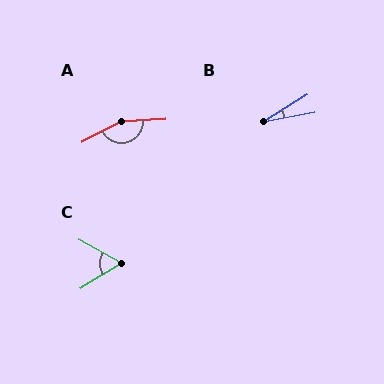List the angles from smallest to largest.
B (21°), C (60°), A (156°).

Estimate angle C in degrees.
Approximately 60 degrees.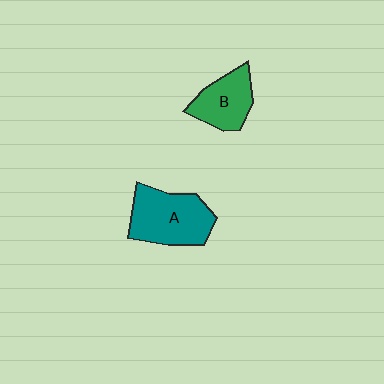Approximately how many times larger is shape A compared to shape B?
Approximately 1.5 times.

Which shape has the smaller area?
Shape B (green).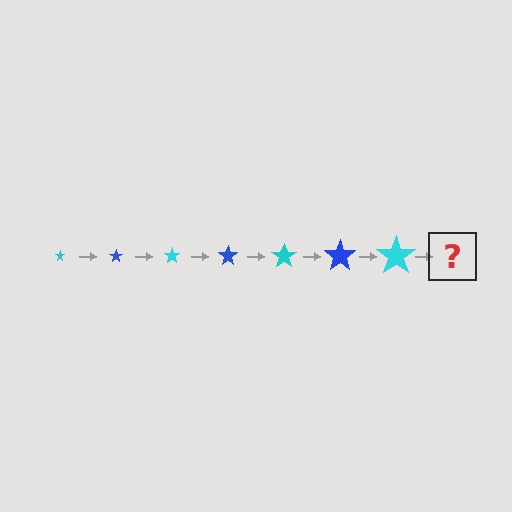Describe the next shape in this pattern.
It should be a blue star, larger than the previous one.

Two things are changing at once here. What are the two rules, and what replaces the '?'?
The two rules are that the star grows larger each step and the color cycles through cyan and blue. The '?' should be a blue star, larger than the previous one.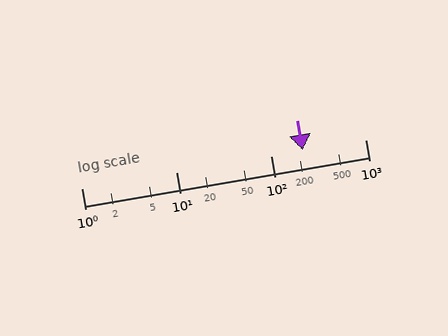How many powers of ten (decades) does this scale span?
The scale spans 3 decades, from 1 to 1000.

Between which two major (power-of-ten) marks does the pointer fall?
The pointer is between 100 and 1000.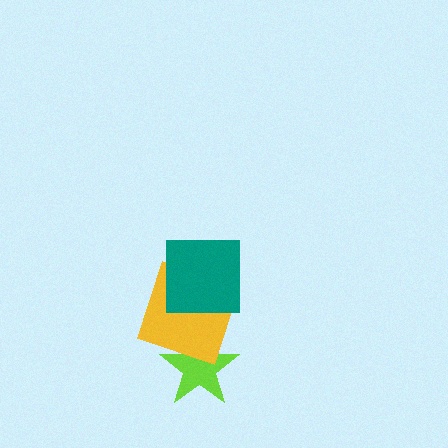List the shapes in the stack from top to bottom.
From top to bottom: the teal square, the yellow square, the lime star.